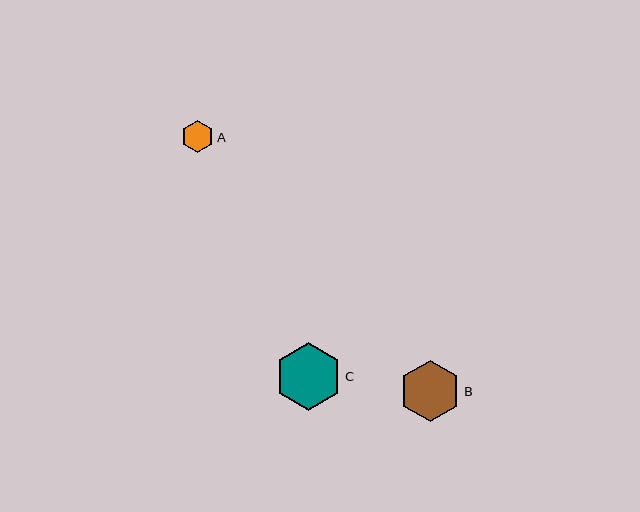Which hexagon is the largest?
Hexagon C is the largest with a size of approximately 68 pixels.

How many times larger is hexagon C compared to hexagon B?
Hexagon C is approximately 1.1 times the size of hexagon B.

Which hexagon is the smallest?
Hexagon A is the smallest with a size of approximately 32 pixels.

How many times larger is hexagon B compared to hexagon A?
Hexagon B is approximately 1.9 times the size of hexagon A.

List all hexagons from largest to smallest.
From largest to smallest: C, B, A.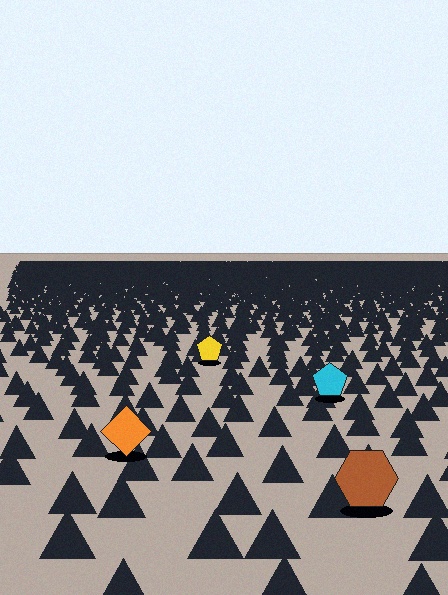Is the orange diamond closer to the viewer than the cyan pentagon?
Yes. The orange diamond is closer — you can tell from the texture gradient: the ground texture is coarser near it.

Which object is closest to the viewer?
The brown hexagon is closest. The texture marks near it are larger and more spread out.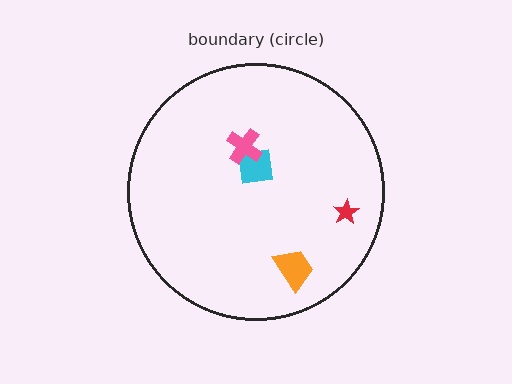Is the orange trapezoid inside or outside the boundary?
Inside.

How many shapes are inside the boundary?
4 inside, 0 outside.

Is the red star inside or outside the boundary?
Inside.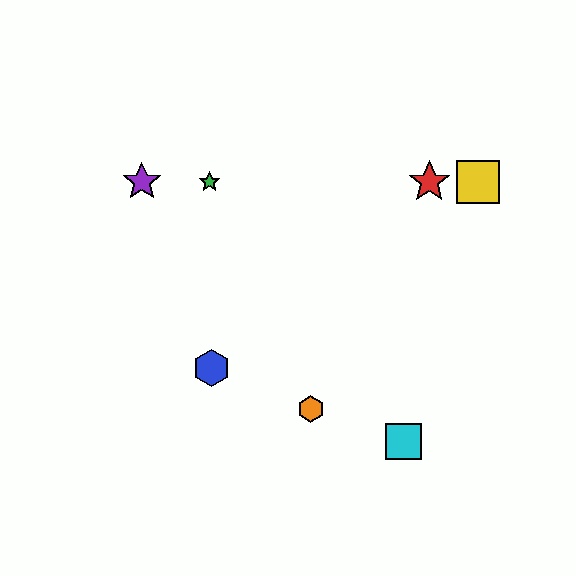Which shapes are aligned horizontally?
The red star, the green star, the yellow square, the purple star are aligned horizontally.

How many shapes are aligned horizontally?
4 shapes (the red star, the green star, the yellow square, the purple star) are aligned horizontally.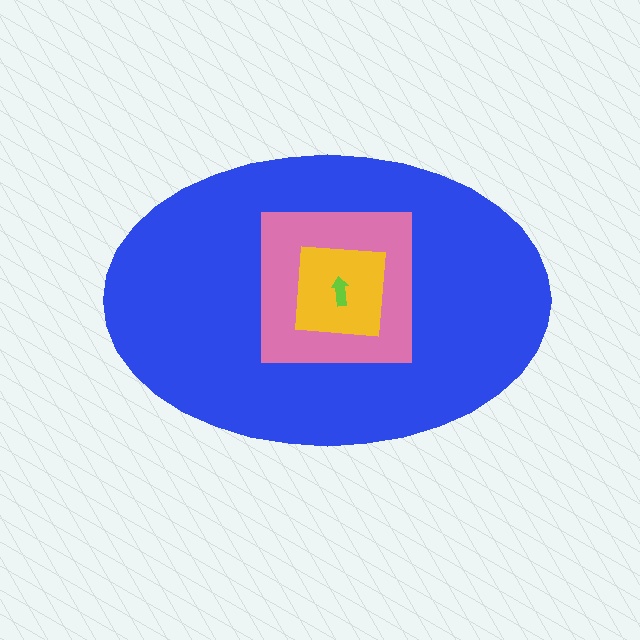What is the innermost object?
The lime arrow.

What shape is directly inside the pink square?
The yellow square.